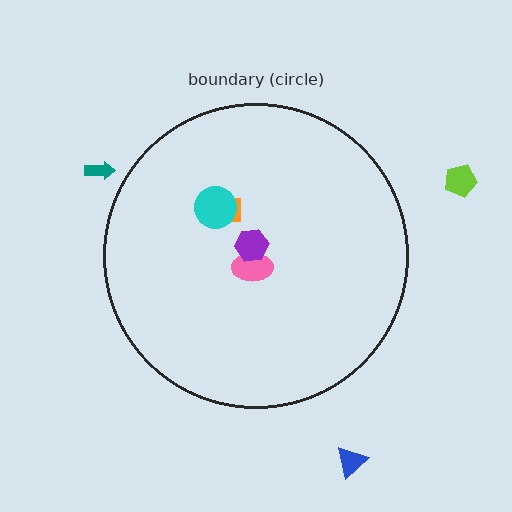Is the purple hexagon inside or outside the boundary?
Inside.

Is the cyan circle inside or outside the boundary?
Inside.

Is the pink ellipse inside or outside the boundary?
Inside.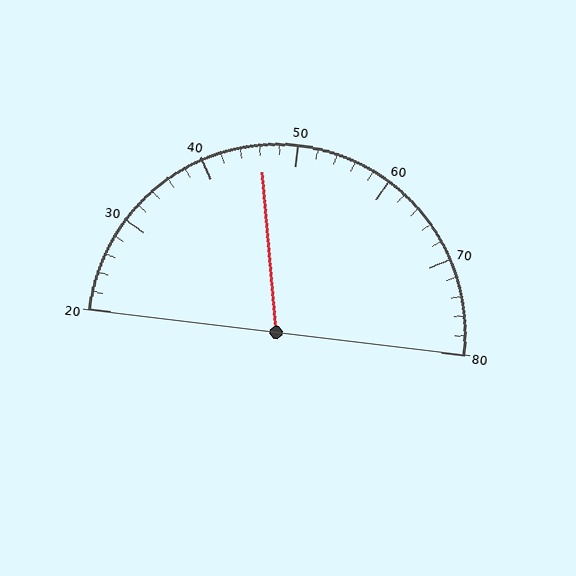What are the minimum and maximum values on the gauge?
The gauge ranges from 20 to 80.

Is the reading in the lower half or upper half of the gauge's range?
The reading is in the lower half of the range (20 to 80).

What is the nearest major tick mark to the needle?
The nearest major tick mark is 50.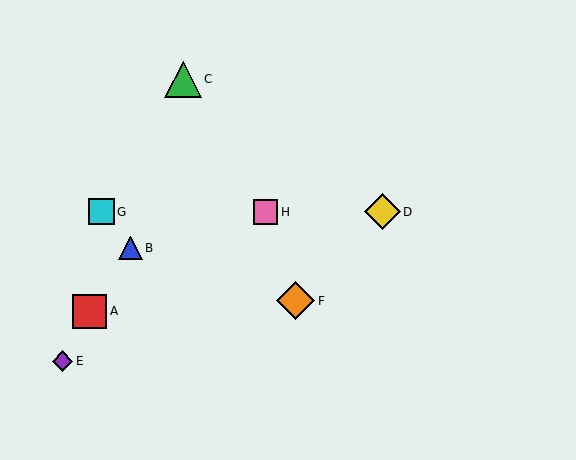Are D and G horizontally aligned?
Yes, both are at y≈212.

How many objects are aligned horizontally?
3 objects (D, G, H) are aligned horizontally.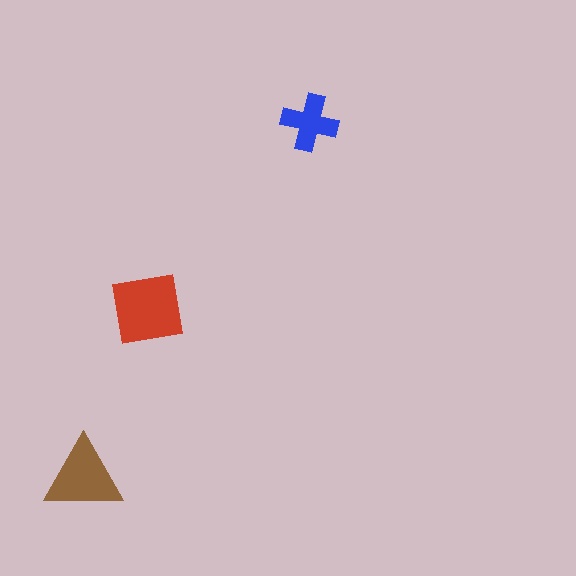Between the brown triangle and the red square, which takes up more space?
The red square.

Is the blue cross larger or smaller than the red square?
Smaller.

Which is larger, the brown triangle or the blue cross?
The brown triangle.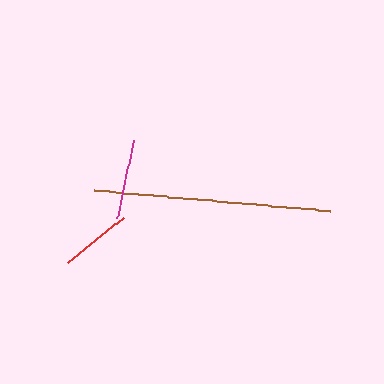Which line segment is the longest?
The brown line is the longest at approximately 237 pixels.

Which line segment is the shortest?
The red line is the shortest at approximately 73 pixels.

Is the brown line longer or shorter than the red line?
The brown line is longer than the red line.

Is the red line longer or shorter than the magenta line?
The magenta line is longer than the red line.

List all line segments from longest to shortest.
From longest to shortest: brown, magenta, red.